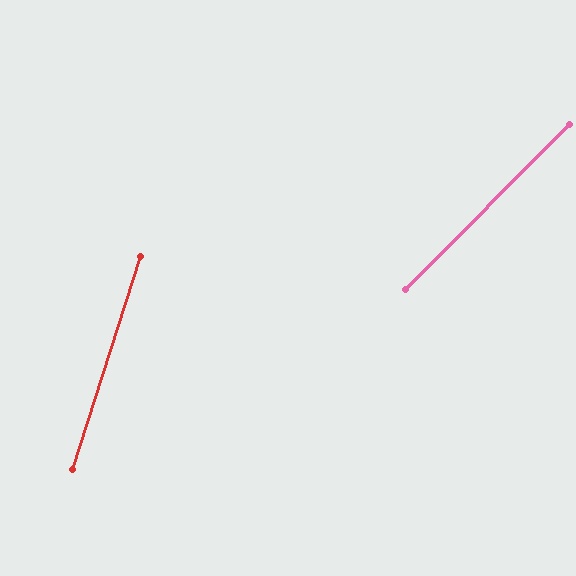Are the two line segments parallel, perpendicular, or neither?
Neither parallel nor perpendicular — they differ by about 27°.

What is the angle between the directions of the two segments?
Approximately 27 degrees.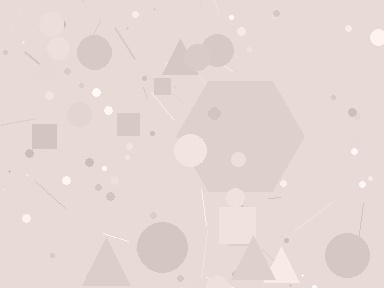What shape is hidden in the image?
A hexagon is hidden in the image.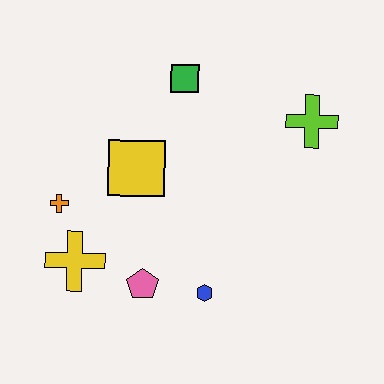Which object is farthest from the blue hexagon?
The green square is farthest from the blue hexagon.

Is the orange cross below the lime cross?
Yes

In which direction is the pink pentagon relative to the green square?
The pink pentagon is below the green square.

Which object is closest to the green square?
The yellow square is closest to the green square.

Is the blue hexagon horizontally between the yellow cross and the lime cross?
Yes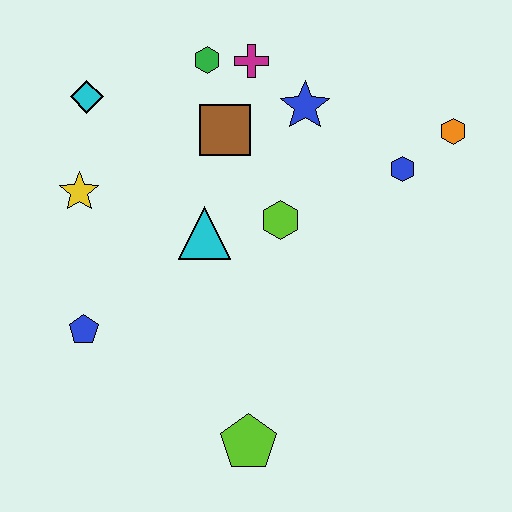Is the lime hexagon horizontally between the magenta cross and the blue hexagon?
Yes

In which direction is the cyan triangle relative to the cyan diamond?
The cyan triangle is below the cyan diamond.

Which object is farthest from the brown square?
The lime pentagon is farthest from the brown square.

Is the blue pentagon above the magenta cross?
No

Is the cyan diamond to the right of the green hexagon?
No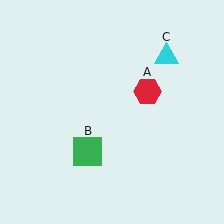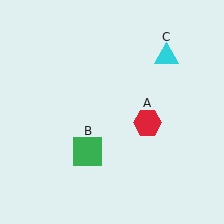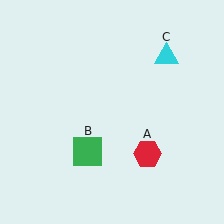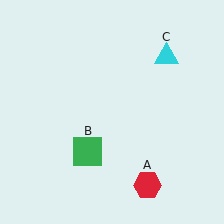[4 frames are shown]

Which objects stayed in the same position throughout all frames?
Green square (object B) and cyan triangle (object C) remained stationary.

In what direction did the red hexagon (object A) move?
The red hexagon (object A) moved down.